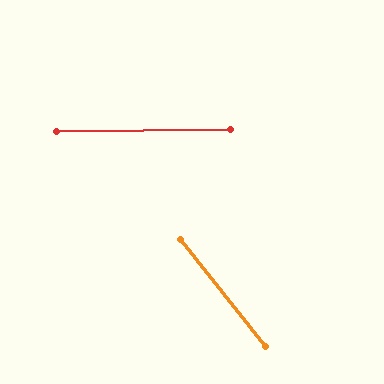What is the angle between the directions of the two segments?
Approximately 52 degrees.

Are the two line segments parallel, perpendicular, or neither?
Neither parallel nor perpendicular — they differ by about 52°.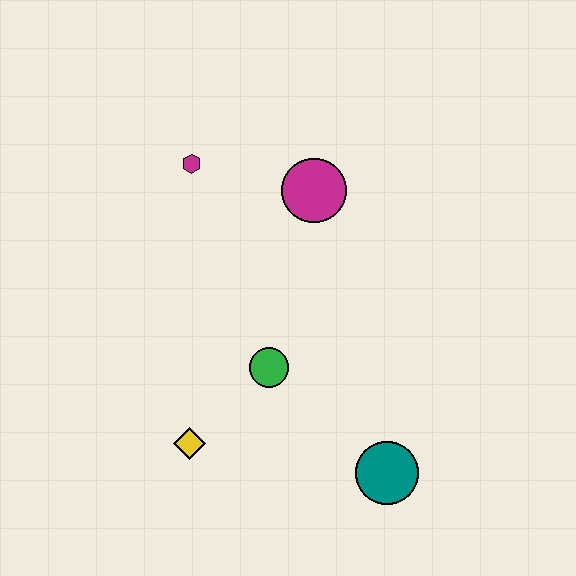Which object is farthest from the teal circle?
The magenta hexagon is farthest from the teal circle.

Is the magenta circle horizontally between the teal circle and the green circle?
Yes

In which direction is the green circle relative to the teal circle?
The green circle is to the left of the teal circle.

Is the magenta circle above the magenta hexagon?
No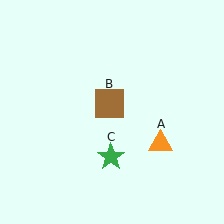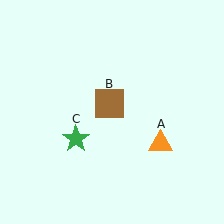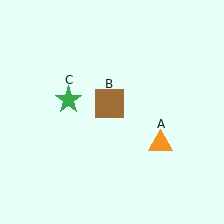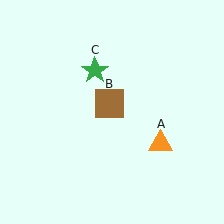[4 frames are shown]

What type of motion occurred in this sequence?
The green star (object C) rotated clockwise around the center of the scene.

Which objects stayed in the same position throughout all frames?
Orange triangle (object A) and brown square (object B) remained stationary.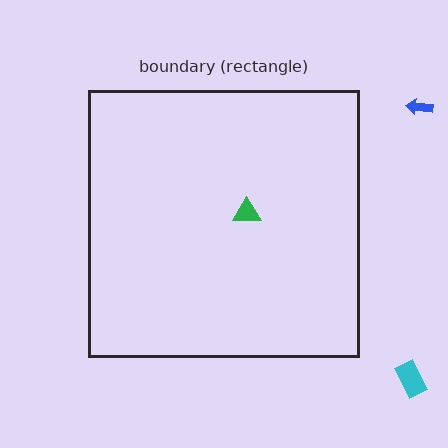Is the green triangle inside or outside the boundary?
Inside.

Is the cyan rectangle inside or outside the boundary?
Outside.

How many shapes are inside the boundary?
1 inside, 2 outside.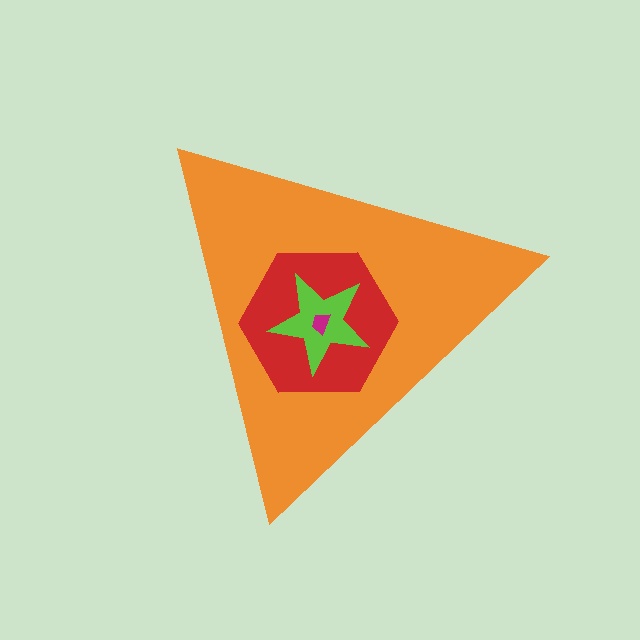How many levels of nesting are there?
4.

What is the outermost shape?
The orange triangle.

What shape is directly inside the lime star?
The magenta trapezoid.